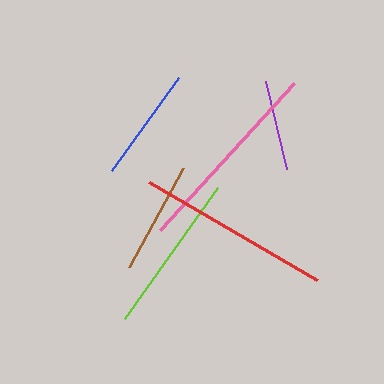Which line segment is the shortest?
The purple line is the shortest at approximately 91 pixels.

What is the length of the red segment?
The red segment is approximately 195 pixels long.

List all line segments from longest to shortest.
From longest to shortest: pink, red, lime, blue, brown, purple.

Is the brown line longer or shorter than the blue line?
The blue line is longer than the brown line.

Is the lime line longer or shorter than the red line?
The red line is longer than the lime line.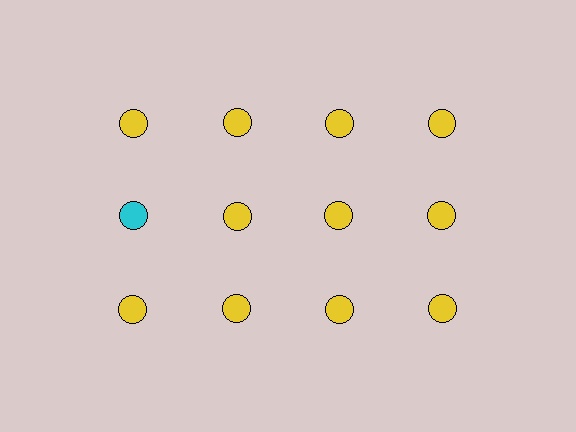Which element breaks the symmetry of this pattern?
The cyan circle in the second row, leftmost column breaks the symmetry. All other shapes are yellow circles.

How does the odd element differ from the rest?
It has a different color: cyan instead of yellow.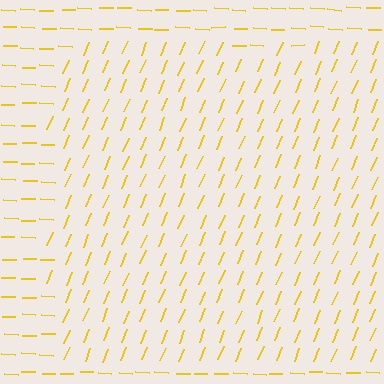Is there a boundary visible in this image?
Yes, there is a texture boundary formed by a change in line orientation.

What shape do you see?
I see a rectangle.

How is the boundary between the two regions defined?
The boundary is defined purely by a change in line orientation (approximately 69 degrees difference). All lines are the same color and thickness.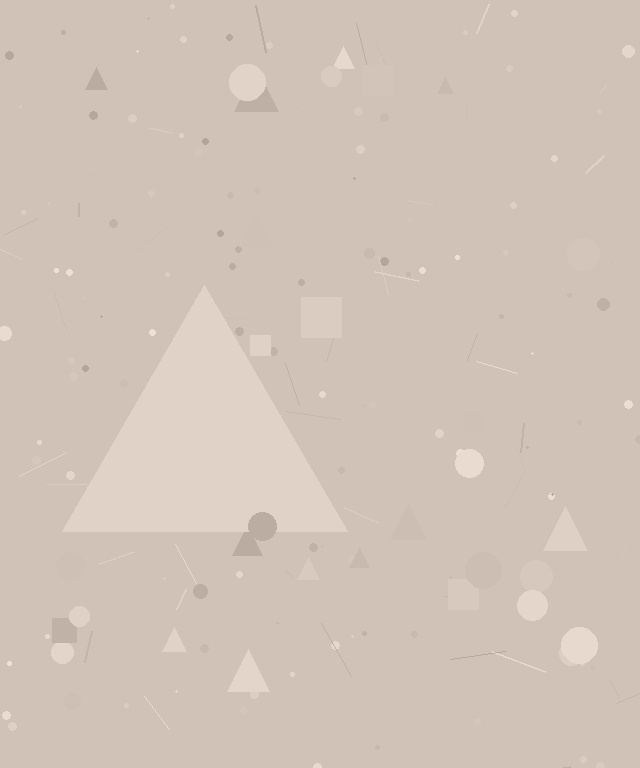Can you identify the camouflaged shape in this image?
The camouflaged shape is a triangle.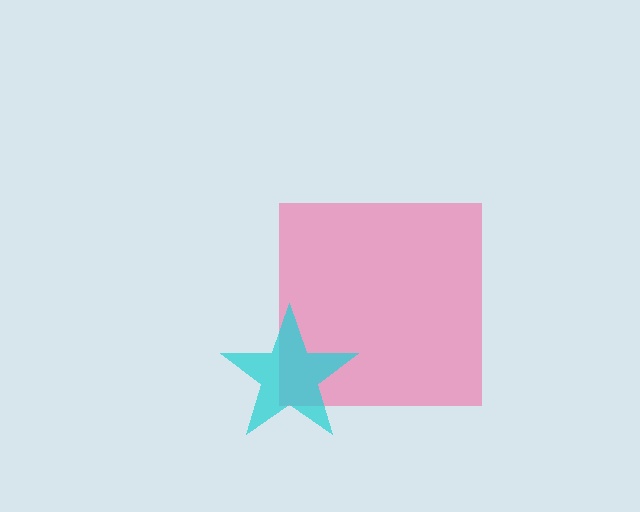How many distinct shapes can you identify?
There are 2 distinct shapes: a pink square, a cyan star.